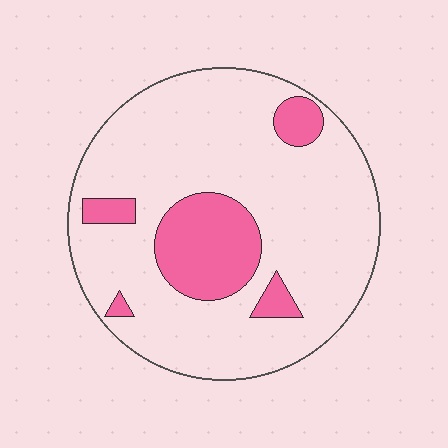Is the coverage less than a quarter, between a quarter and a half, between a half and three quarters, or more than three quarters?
Less than a quarter.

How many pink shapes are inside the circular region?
5.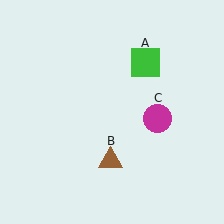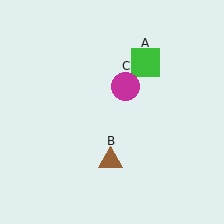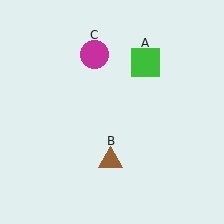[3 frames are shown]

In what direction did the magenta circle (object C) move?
The magenta circle (object C) moved up and to the left.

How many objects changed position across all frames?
1 object changed position: magenta circle (object C).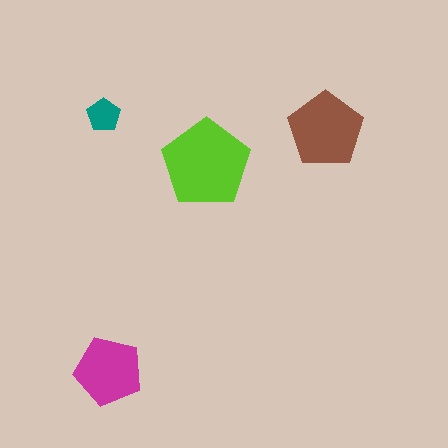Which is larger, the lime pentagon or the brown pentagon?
The lime one.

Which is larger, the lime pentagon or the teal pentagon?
The lime one.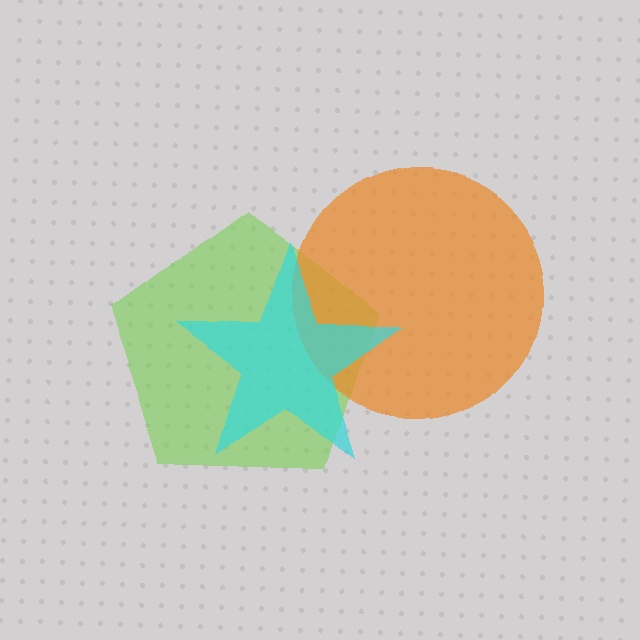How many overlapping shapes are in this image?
There are 3 overlapping shapes in the image.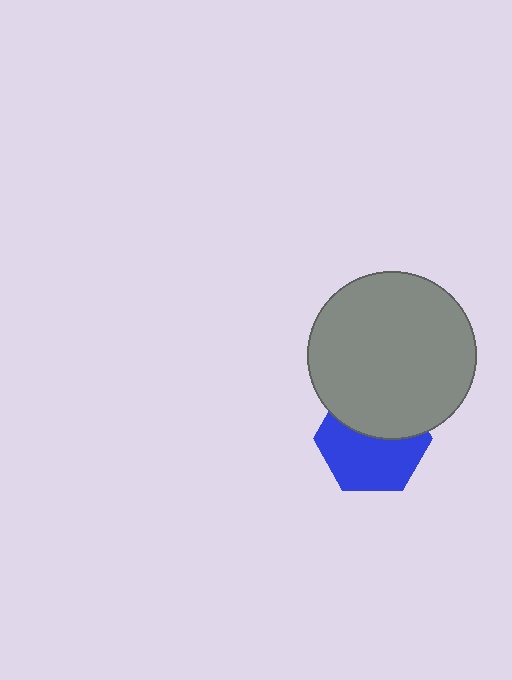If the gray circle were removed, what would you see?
You would see the complete blue hexagon.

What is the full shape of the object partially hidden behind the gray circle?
The partially hidden object is a blue hexagon.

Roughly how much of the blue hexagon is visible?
About half of it is visible (roughly 59%).